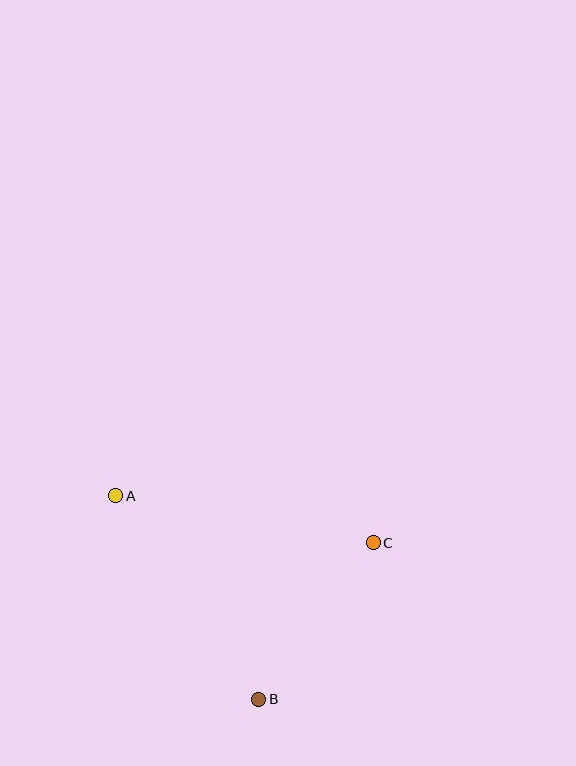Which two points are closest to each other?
Points B and C are closest to each other.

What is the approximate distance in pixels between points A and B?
The distance between A and B is approximately 248 pixels.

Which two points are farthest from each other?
Points A and C are farthest from each other.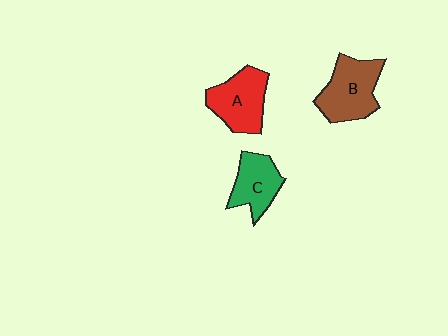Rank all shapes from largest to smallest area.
From largest to smallest: B (brown), A (red), C (green).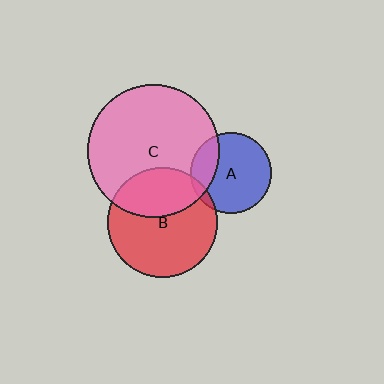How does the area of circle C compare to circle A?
Approximately 2.7 times.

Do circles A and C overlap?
Yes.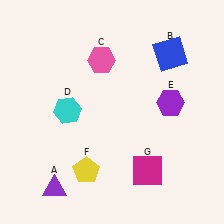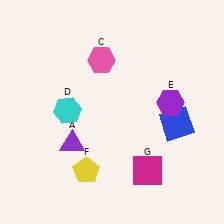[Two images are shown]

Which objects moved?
The objects that moved are: the purple triangle (A), the blue square (B).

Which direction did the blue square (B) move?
The blue square (B) moved down.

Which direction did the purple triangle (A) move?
The purple triangle (A) moved up.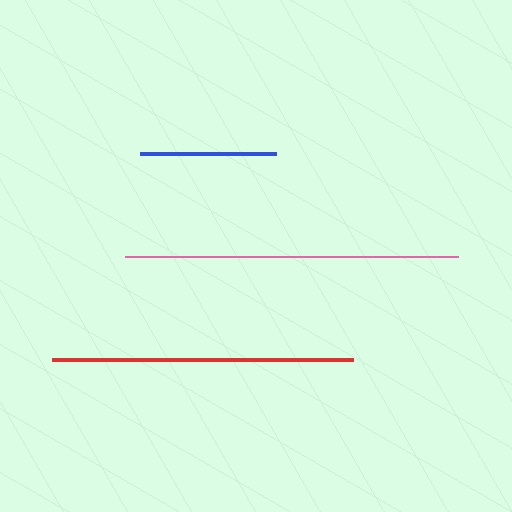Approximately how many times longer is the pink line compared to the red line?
The pink line is approximately 1.1 times the length of the red line.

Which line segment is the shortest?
The blue line is the shortest at approximately 136 pixels.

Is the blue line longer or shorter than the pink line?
The pink line is longer than the blue line.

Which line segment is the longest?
The pink line is the longest at approximately 333 pixels.